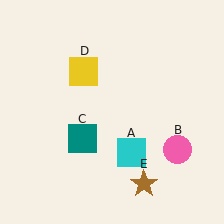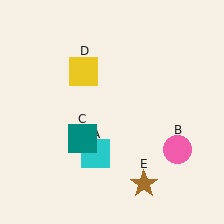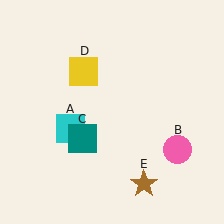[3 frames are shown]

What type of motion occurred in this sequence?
The cyan square (object A) rotated clockwise around the center of the scene.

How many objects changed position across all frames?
1 object changed position: cyan square (object A).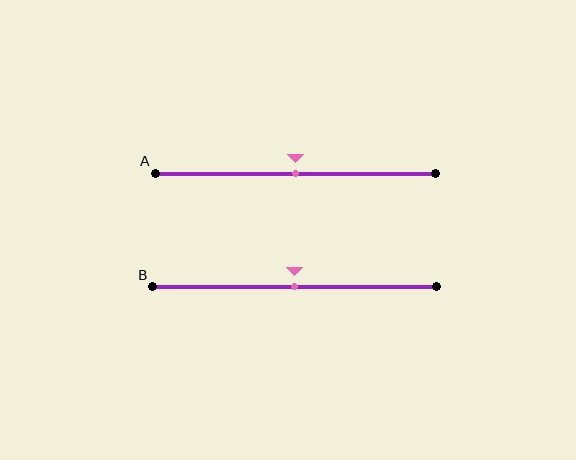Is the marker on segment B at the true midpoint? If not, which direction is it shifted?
Yes, the marker on segment B is at the true midpoint.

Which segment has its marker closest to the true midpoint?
Segment A has its marker closest to the true midpoint.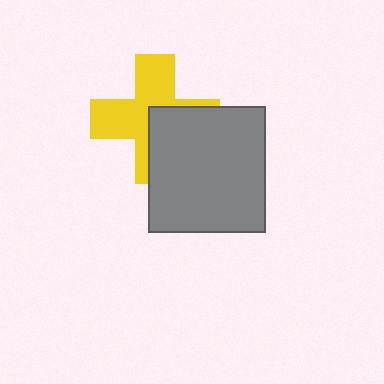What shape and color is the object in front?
The object in front is a gray rectangle.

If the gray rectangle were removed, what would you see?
You would see the complete yellow cross.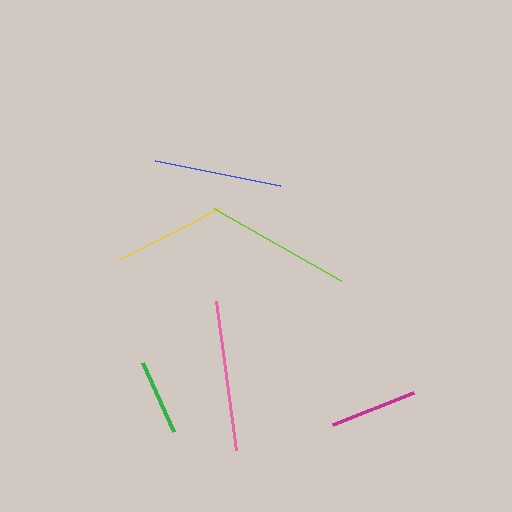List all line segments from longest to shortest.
From longest to shortest: pink, lime, blue, yellow, magenta, green.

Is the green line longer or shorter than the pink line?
The pink line is longer than the green line.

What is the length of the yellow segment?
The yellow segment is approximately 114 pixels long.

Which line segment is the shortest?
The green line is the shortest at approximately 75 pixels.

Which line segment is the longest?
The pink line is the longest at approximately 150 pixels.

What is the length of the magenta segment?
The magenta segment is approximately 87 pixels long.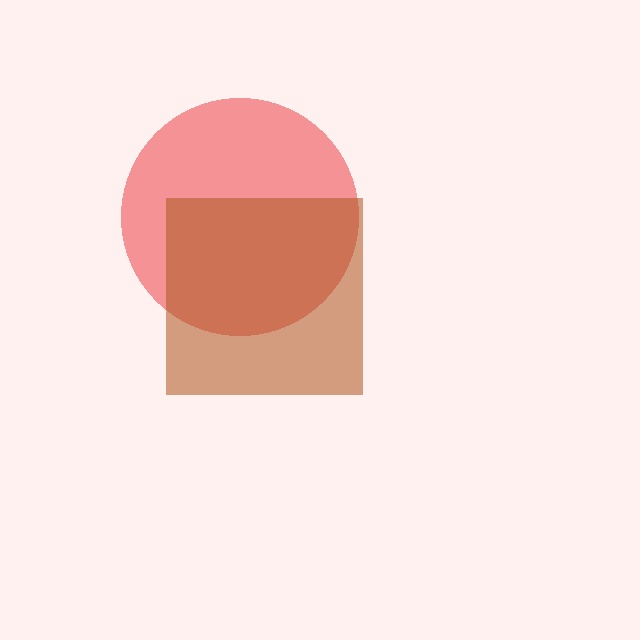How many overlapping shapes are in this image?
There are 2 overlapping shapes in the image.